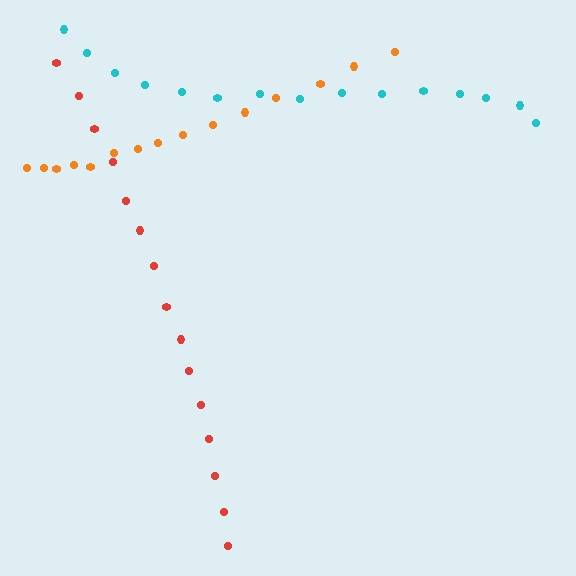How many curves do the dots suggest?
There are 3 distinct paths.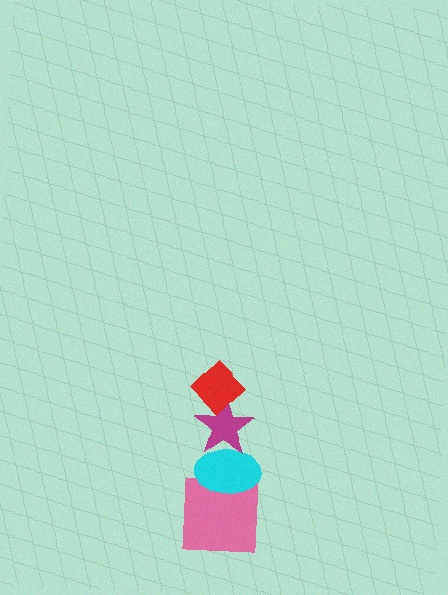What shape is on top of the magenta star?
The red diamond is on top of the magenta star.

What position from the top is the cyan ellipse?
The cyan ellipse is 3rd from the top.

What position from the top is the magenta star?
The magenta star is 2nd from the top.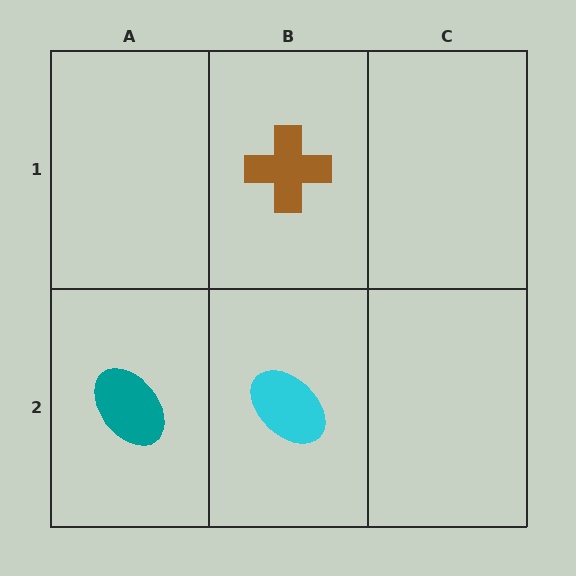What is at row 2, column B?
A cyan ellipse.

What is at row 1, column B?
A brown cross.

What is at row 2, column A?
A teal ellipse.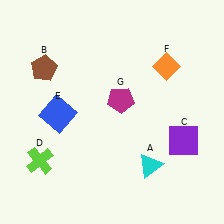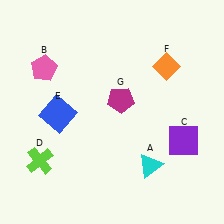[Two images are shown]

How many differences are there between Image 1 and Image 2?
There is 1 difference between the two images.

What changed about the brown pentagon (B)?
In Image 1, B is brown. In Image 2, it changed to pink.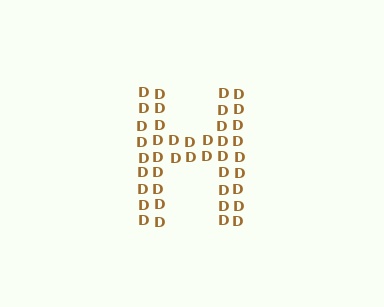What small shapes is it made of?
It is made of small letter D's.